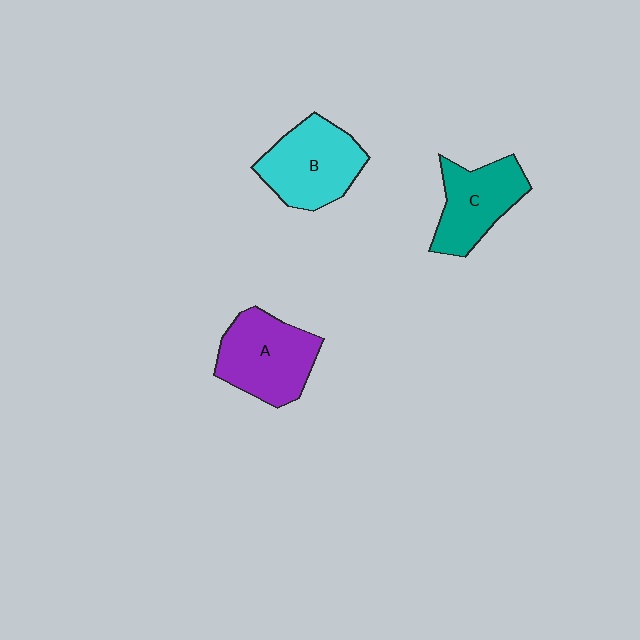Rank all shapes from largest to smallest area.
From largest to smallest: A (purple), B (cyan), C (teal).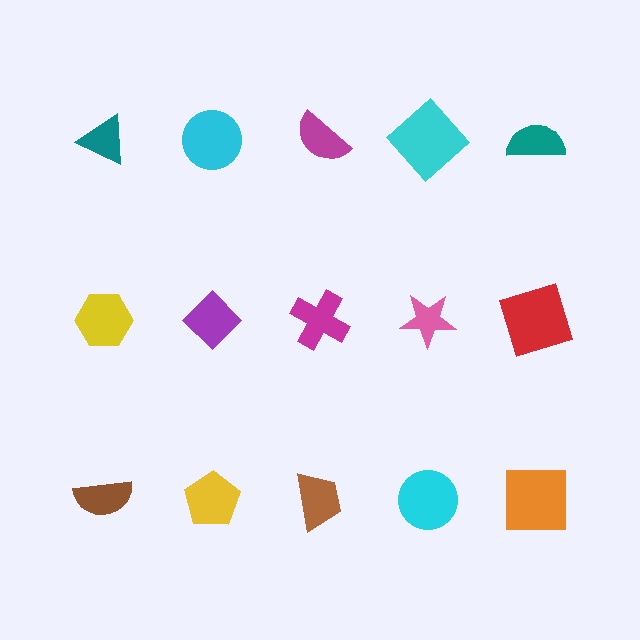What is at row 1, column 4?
A cyan diamond.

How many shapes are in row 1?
5 shapes.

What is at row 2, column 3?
A magenta cross.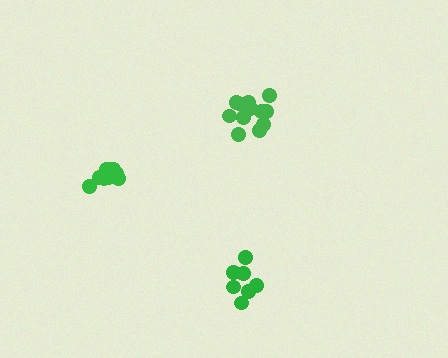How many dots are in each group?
Group 1: 12 dots, Group 2: 9 dots, Group 3: 7 dots (28 total).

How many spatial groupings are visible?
There are 3 spatial groupings.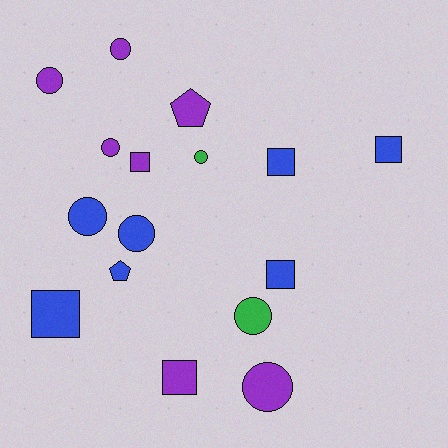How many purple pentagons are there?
There is 1 purple pentagon.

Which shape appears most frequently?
Circle, with 8 objects.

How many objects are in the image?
There are 16 objects.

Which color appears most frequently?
Purple, with 7 objects.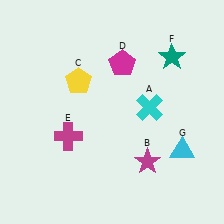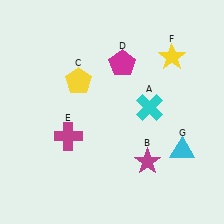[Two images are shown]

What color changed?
The star (F) changed from teal in Image 1 to yellow in Image 2.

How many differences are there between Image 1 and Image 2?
There is 1 difference between the two images.